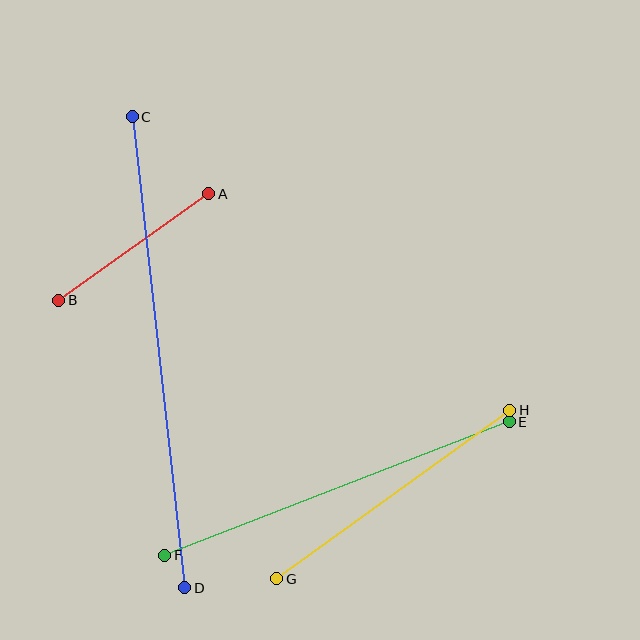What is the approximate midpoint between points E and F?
The midpoint is at approximately (337, 488) pixels.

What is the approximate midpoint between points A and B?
The midpoint is at approximately (134, 247) pixels.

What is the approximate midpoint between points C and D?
The midpoint is at approximately (158, 352) pixels.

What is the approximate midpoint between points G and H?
The midpoint is at approximately (393, 495) pixels.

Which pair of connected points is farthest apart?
Points C and D are farthest apart.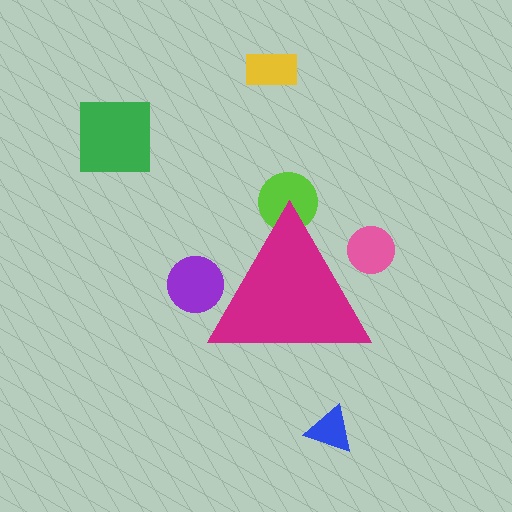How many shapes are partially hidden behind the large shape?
3 shapes are partially hidden.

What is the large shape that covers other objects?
A magenta triangle.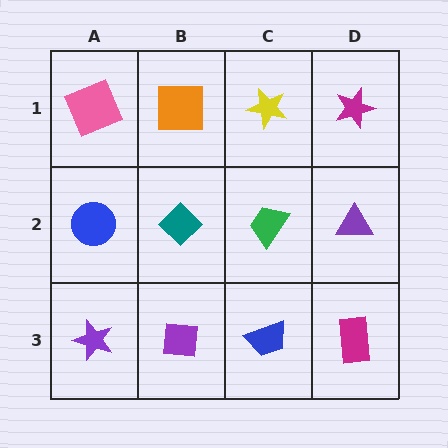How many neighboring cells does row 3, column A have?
2.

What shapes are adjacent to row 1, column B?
A teal diamond (row 2, column B), a pink square (row 1, column A), a yellow star (row 1, column C).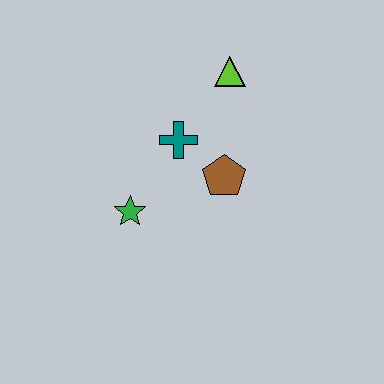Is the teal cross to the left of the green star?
No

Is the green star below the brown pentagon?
Yes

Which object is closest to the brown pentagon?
The teal cross is closest to the brown pentagon.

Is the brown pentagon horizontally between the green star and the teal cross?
No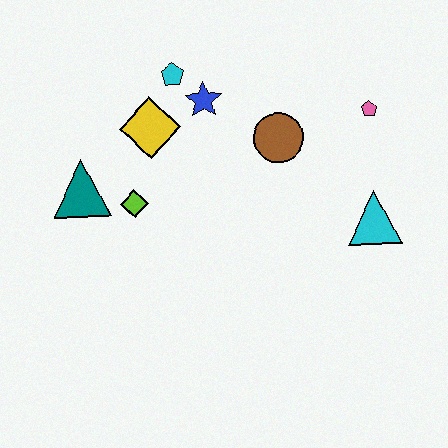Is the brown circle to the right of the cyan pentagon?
Yes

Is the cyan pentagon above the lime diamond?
Yes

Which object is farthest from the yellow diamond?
The cyan triangle is farthest from the yellow diamond.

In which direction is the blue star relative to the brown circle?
The blue star is to the left of the brown circle.